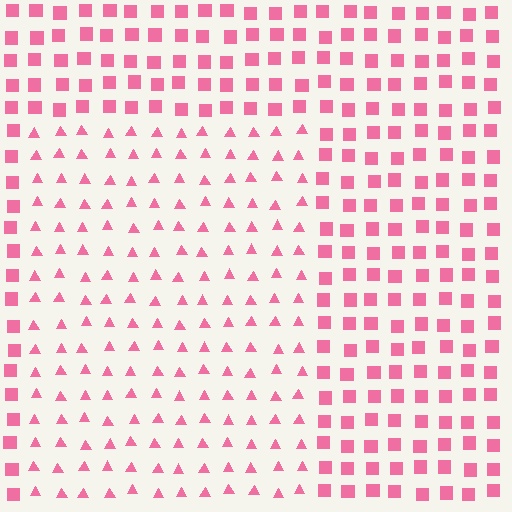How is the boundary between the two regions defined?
The boundary is defined by a change in element shape: triangles inside vs. squares outside. All elements share the same color and spacing.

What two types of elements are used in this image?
The image uses triangles inside the rectangle region and squares outside it.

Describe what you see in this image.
The image is filled with small pink elements arranged in a uniform grid. A rectangle-shaped region contains triangles, while the surrounding area contains squares. The boundary is defined purely by the change in element shape.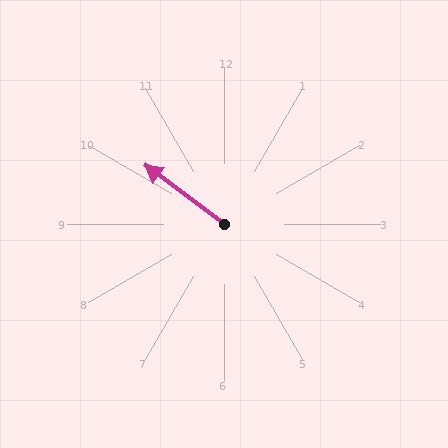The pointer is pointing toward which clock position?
Roughly 10 o'clock.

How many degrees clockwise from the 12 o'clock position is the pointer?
Approximately 307 degrees.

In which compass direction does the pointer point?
Northwest.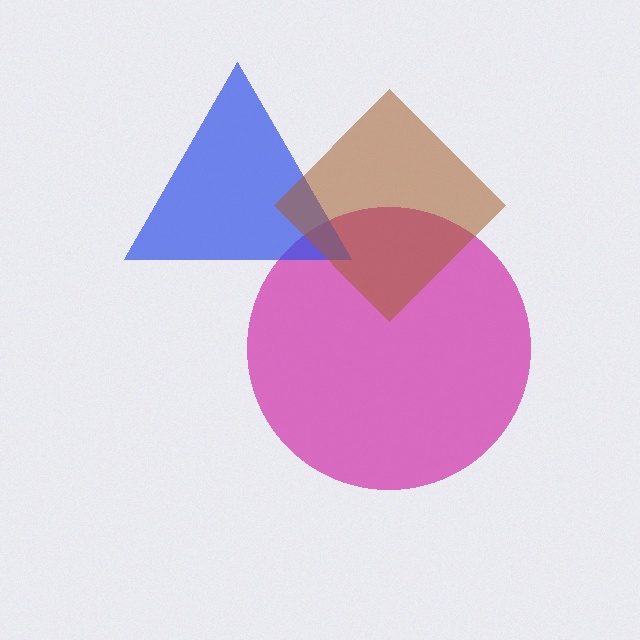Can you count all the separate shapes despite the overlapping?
Yes, there are 3 separate shapes.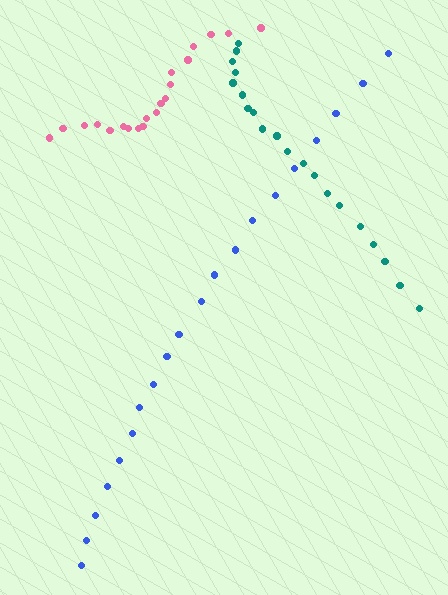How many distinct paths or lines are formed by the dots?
There are 3 distinct paths.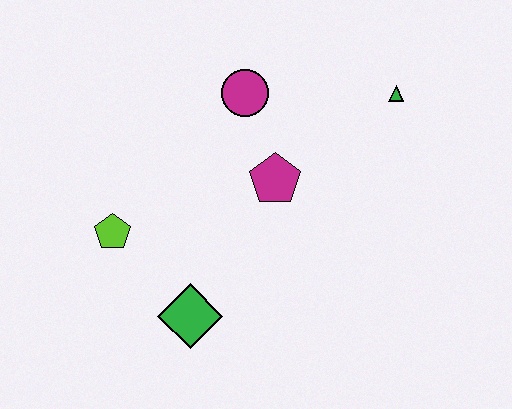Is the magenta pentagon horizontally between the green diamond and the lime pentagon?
No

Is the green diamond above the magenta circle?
No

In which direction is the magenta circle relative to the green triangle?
The magenta circle is to the left of the green triangle.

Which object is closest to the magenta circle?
The magenta pentagon is closest to the magenta circle.